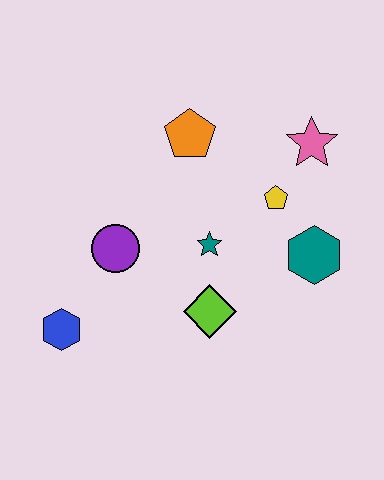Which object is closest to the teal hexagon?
The yellow pentagon is closest to the teal hexagon.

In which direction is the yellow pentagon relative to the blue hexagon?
The yellow pentagon is to the right of the blue hexagon.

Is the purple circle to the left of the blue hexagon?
No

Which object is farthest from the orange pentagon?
The blue hexagon is farthest from the orange pentagon.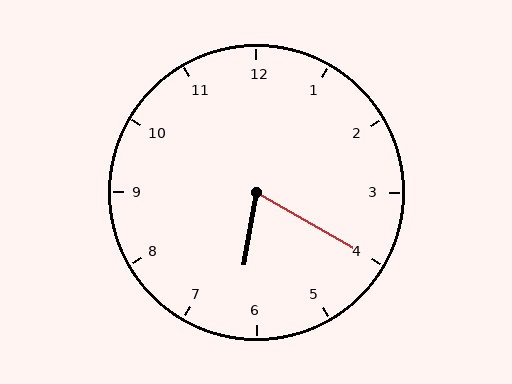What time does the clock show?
6:20.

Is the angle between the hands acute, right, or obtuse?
It is acute.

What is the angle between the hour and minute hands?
Approximately 70 degrees.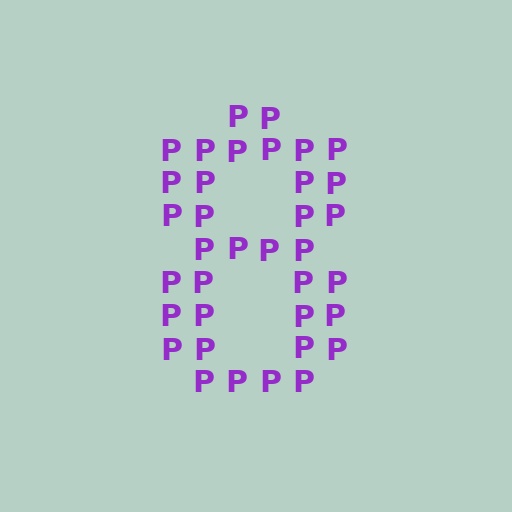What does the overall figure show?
The overall figure shows the digit 8.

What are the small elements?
The small elements are letter P's.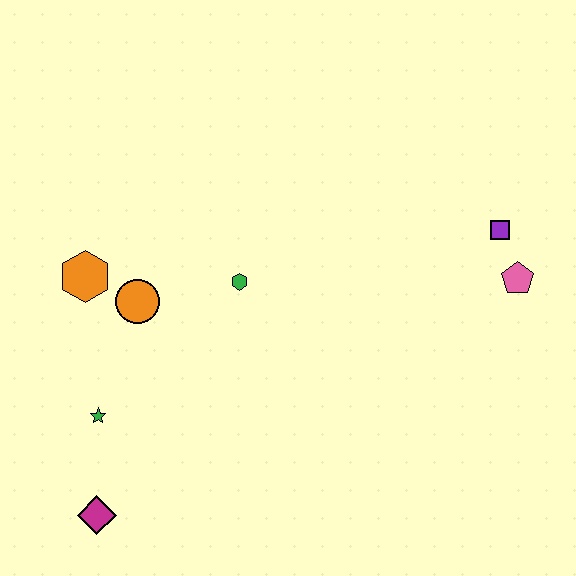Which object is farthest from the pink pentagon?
The magenta diamond is farthest from the pink pentagon.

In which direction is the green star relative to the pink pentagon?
The green star is to the left of the pink pentagon.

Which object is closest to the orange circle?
The orange hexagon is closest to the orange circle.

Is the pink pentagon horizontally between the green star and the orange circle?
No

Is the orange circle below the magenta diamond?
No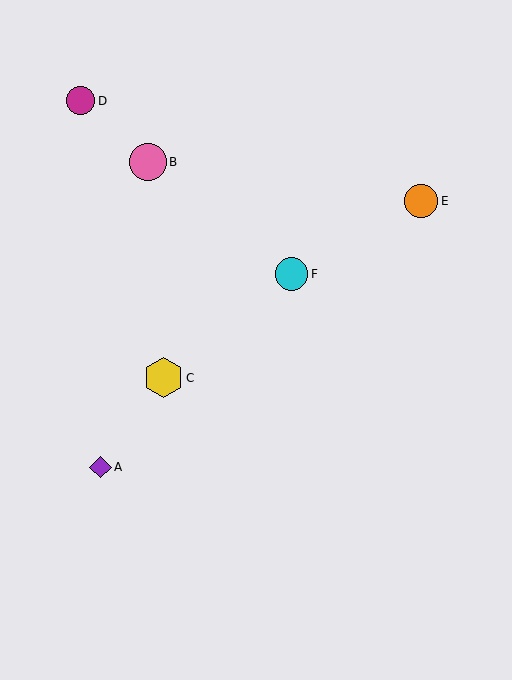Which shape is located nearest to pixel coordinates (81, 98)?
The magenta circle (labeled D) at (81, 101) is nearest to that location.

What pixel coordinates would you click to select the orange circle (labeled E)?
Click at (421, 201) to select the orange circle E.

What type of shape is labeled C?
Shape C is a yellow hexagon.